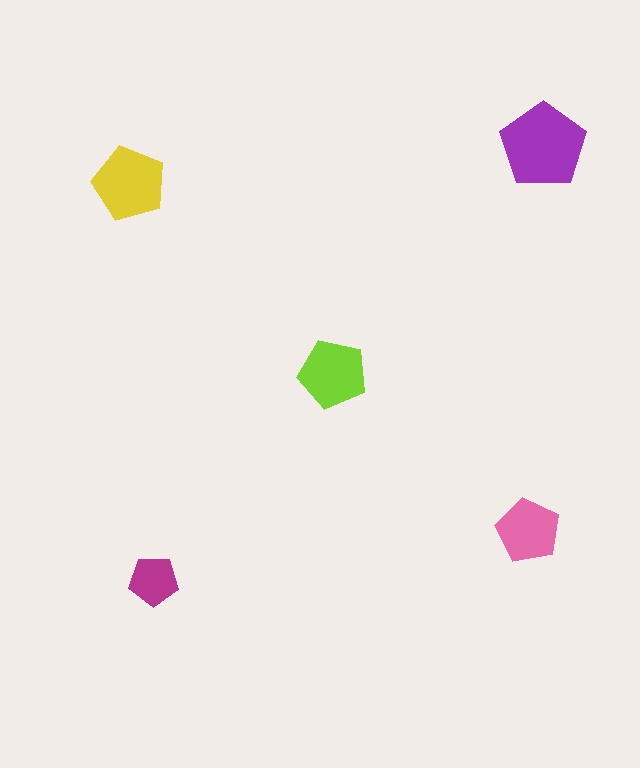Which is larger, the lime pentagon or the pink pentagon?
The lime one.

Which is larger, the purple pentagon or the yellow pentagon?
The purple one.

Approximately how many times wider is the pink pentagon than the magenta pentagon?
About 1.5 times wider.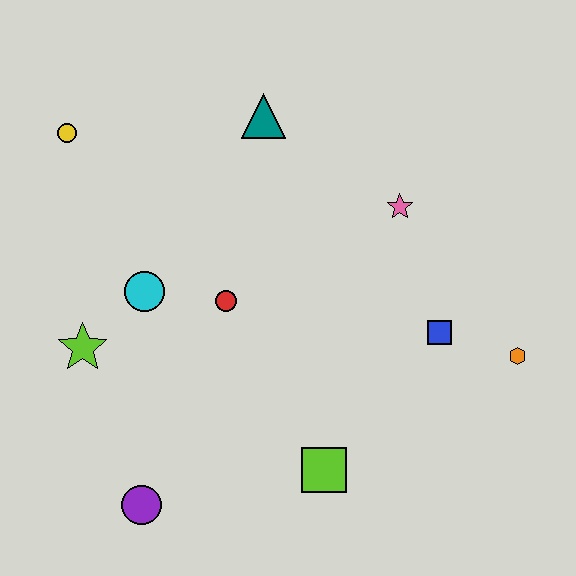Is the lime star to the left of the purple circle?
Yes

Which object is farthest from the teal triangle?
The purple circle is farthest from the teal triangle.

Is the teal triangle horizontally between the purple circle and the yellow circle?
No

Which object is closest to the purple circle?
The lime star is closest to the purple circle.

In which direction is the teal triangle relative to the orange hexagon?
The teal triangle is to the left of the orange hexagon.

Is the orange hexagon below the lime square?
No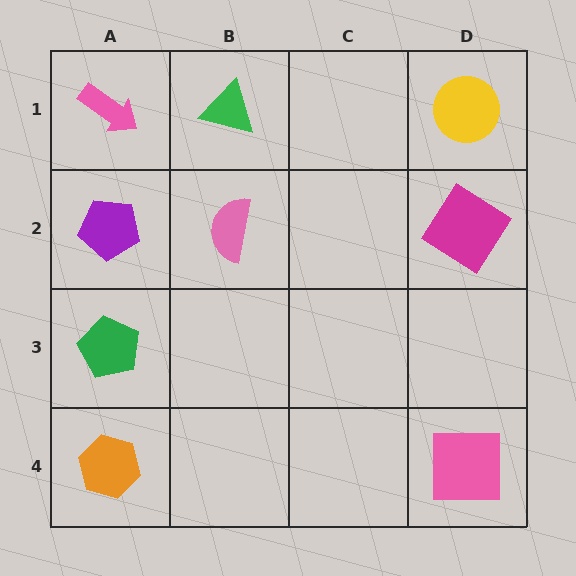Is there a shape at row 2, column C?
No, that cell is empty.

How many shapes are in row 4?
2 shapes.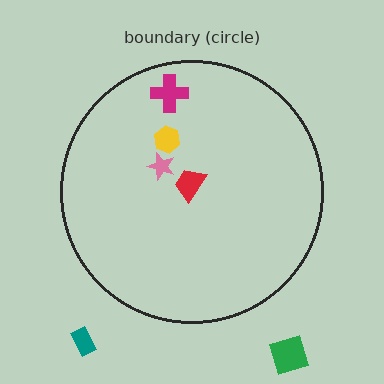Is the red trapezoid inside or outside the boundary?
Inside.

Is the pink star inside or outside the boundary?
Inside.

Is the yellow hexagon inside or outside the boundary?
Inside.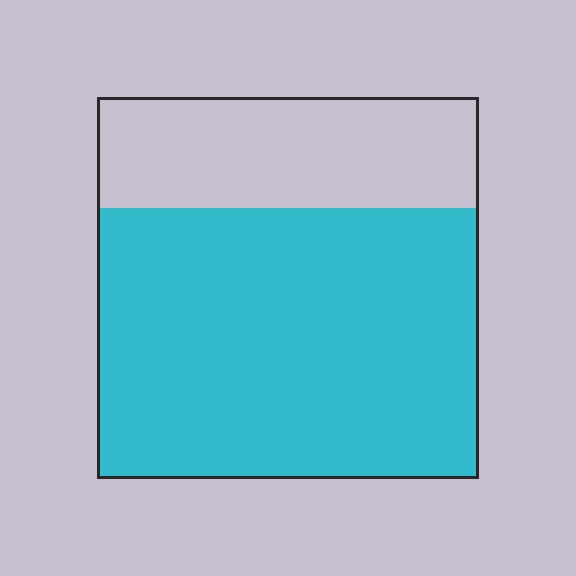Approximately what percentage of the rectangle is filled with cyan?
Approximately 70%.